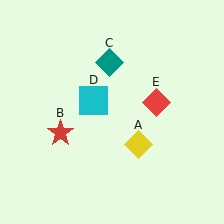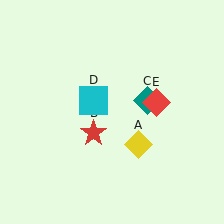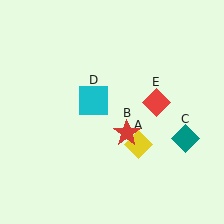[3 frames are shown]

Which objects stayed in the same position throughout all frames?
Yellow diamond (object A) and cyan square (object D) and red diamond (object E) remained stationary.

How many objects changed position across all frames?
2 objects changed position: red star (object B), teal diamond (object C).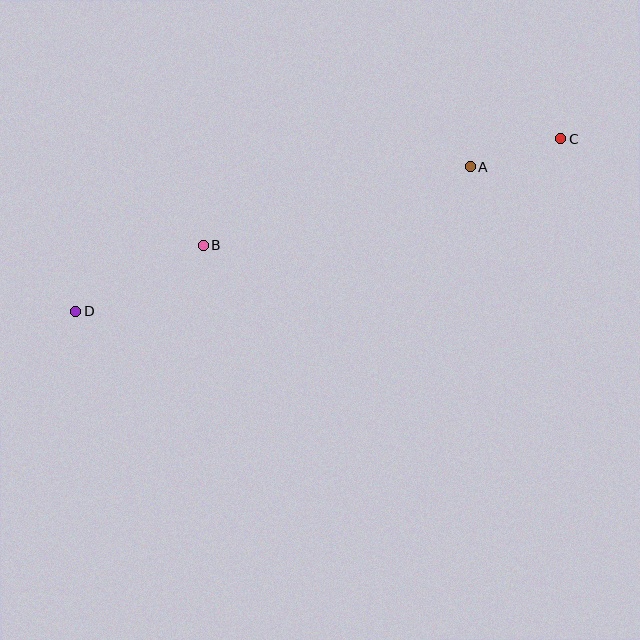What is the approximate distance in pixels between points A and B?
The distance between A and B is approximately 279 pixels.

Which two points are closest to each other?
Points A and C are closest to each other.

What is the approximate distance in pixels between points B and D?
The distance between B and D is approximately 143 pixels.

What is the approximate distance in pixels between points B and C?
The distance between B and C is approximately 374 pixels.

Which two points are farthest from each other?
Points C and D are farthest from each other.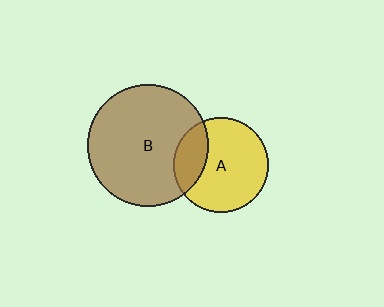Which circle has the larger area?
Circle B (brown).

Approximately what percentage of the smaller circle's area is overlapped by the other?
Approximately 25%.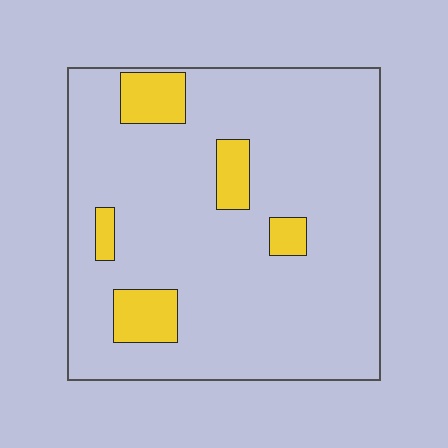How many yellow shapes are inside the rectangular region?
5.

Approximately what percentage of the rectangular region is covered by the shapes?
Approximately 10%.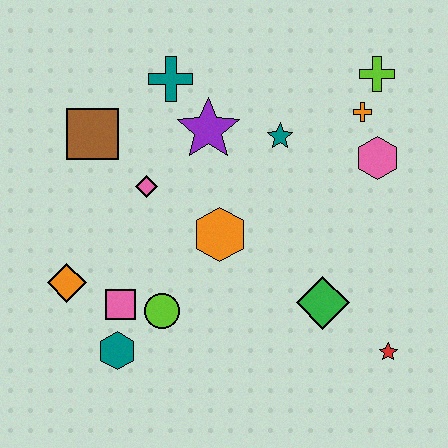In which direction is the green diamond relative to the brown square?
The green diamond is to the right of the brown square.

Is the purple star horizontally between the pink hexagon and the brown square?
Yes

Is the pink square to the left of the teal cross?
Yes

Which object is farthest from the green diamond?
The brown square is farthest from the green diamond.